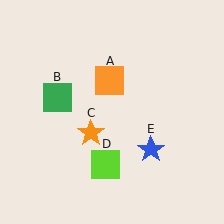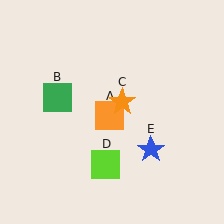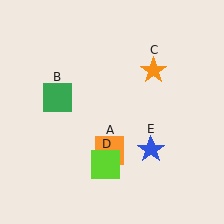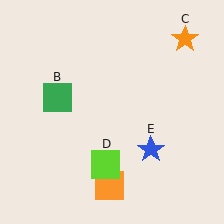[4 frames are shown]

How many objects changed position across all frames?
2 objects changed position: orange square (object A), orange star (object C).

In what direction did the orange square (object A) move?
The orange square (object A) moved down.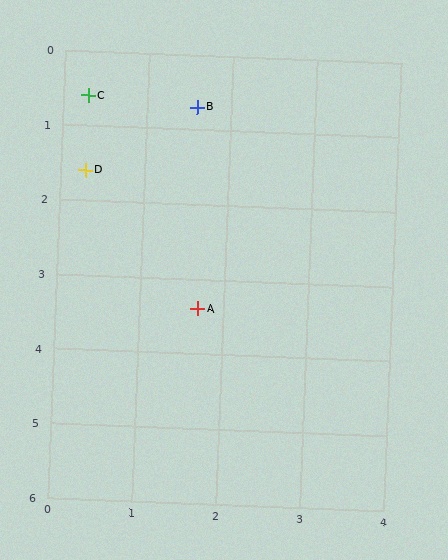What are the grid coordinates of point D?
Point D is at approximately (0.3, 1.6).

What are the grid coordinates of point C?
Point C is at approximately (0.3, 0.6).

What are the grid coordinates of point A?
Point A is at approximately (1.7, 3.4).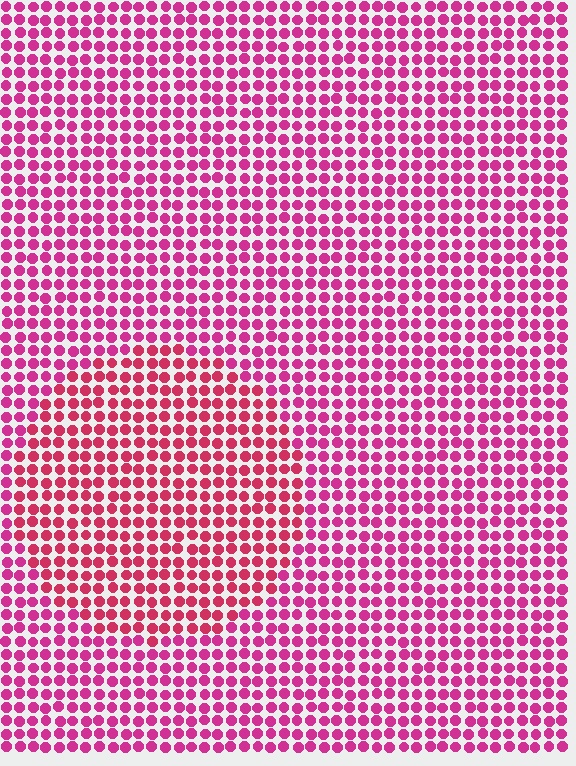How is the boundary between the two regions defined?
The boundary is defined purely by a slight shift in hue (about 20 degrees). Spacing, size, and orientation are identical on both sides.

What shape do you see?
I see a circle.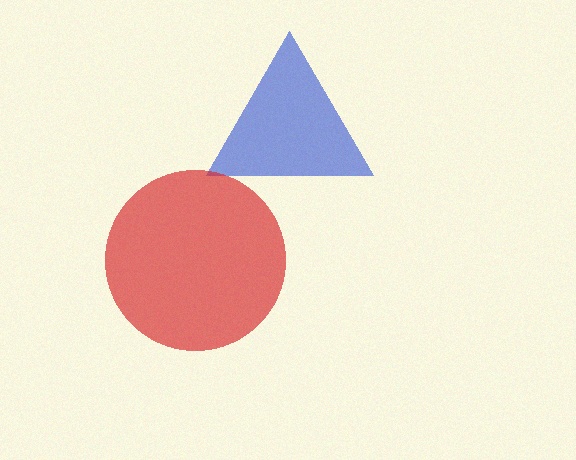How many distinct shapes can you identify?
There are 2 distinct shapes: a blue triangle, a red circle.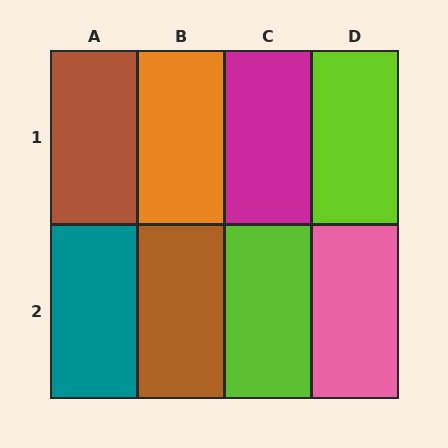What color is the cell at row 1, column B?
Orange.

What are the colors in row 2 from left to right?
Teal, brown, lime, pink.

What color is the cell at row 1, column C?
Magenta.